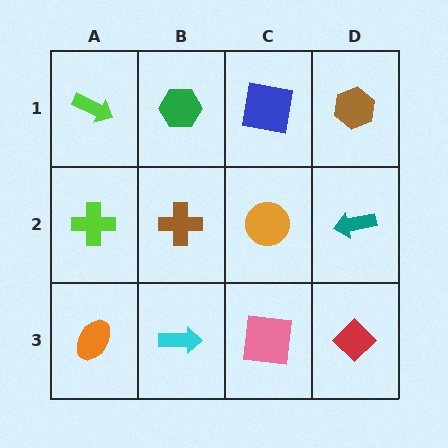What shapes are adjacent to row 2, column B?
A green hexagon (row 1, column B), a cyan arrow (row 3, column B), a lime cross (row 2, column A), an orange circle (row 2, column C).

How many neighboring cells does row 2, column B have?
4.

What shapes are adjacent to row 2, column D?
A brown hexagon (row 1, column D), a red diamond (row 3, column D), an orange circle (row 2, column C).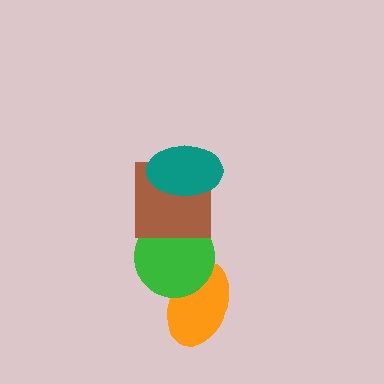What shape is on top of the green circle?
The brown square is on top of the green circle.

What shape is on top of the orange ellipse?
The green circle is on top of the orange ellipse.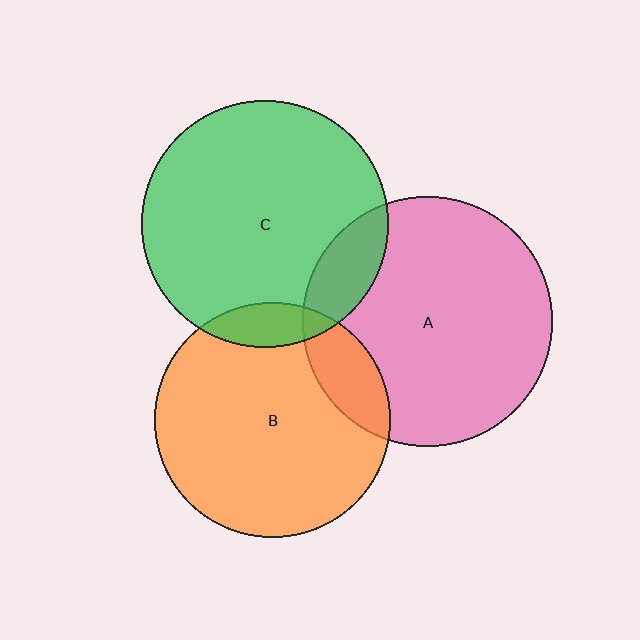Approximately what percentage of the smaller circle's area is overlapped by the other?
Approximately 15%.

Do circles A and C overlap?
Yes.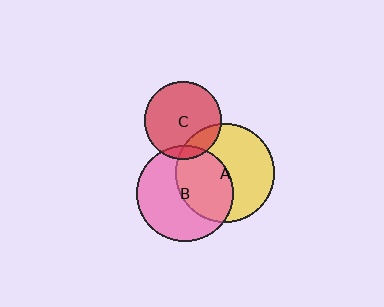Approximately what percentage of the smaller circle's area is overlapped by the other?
Approximately 45%.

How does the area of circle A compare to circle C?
Approximately 1.6 times.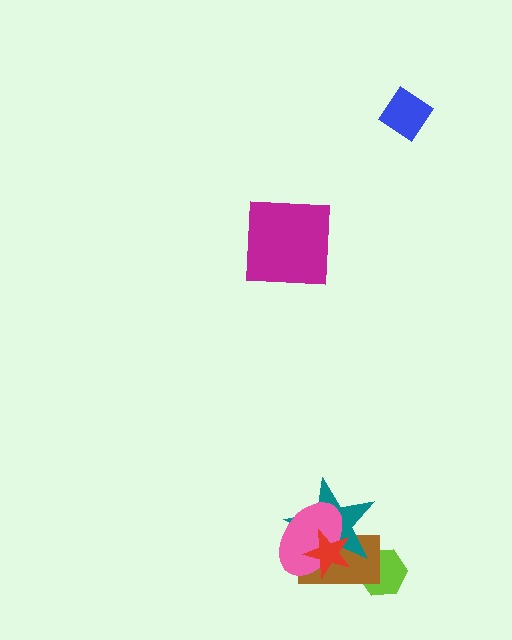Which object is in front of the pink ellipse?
The red star is in front of the pink ellipse.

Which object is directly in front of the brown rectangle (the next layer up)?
The teal star is directly in front of the brown rectangle.